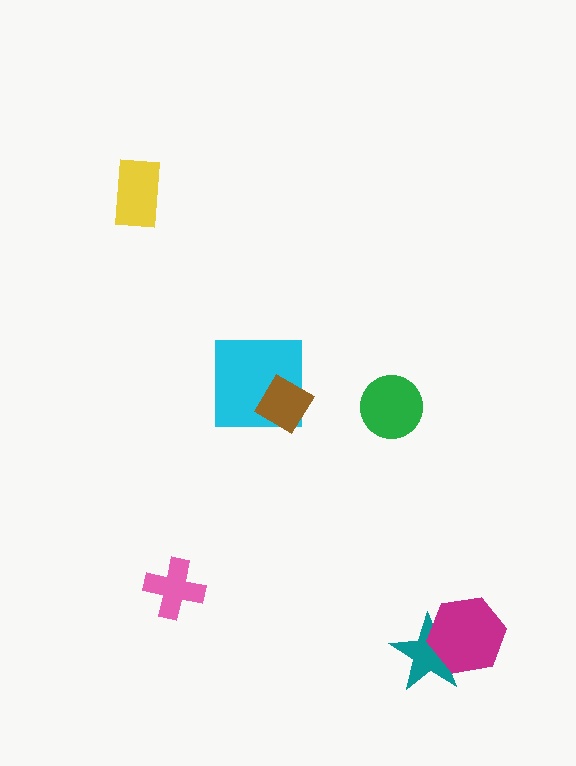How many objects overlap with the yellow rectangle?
0 objects overlap with the yellow rectangle.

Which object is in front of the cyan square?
The brown diamond is in front of the cyan square.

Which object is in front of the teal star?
The magenta hexagon is in front of the teal star.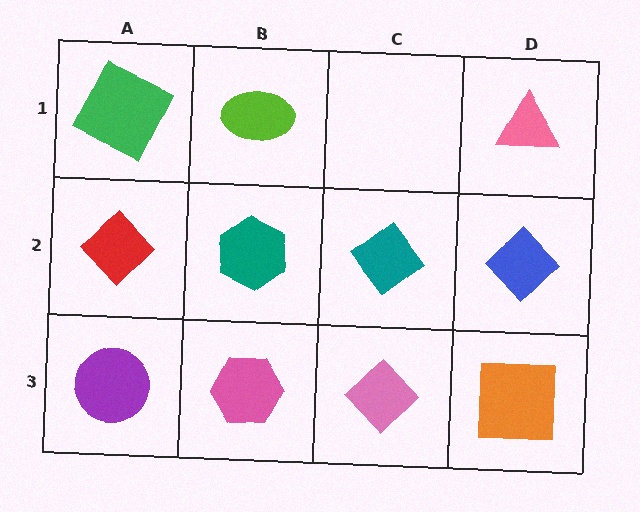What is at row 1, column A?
A green square.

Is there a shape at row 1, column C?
No, that cell is empty.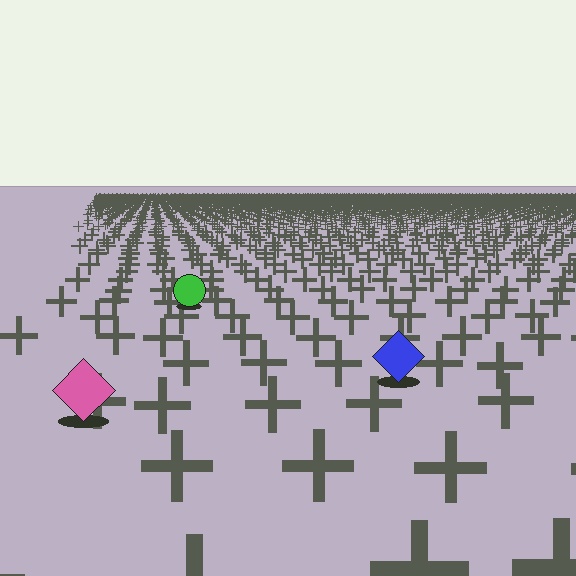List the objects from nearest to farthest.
From nearest to farthest: the pink diamond, the blue diamond, the green circle.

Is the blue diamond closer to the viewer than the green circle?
Yes. The blue diamond is closer — you can tell from the texture gradient: the ground texture is coarser near it.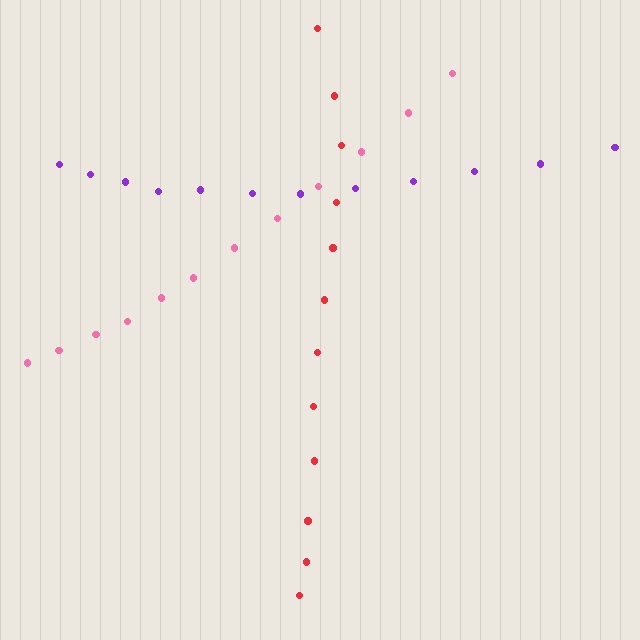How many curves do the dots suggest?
There are 3 distinct paths.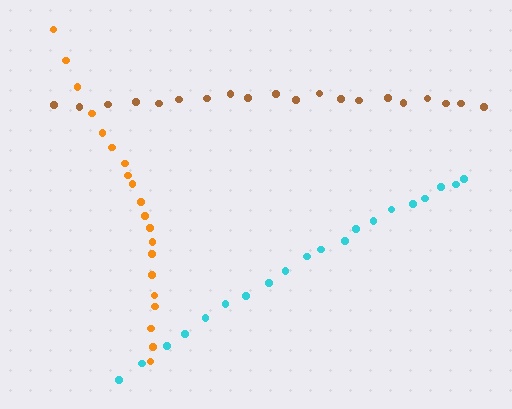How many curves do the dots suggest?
There are 3 distinct paths.